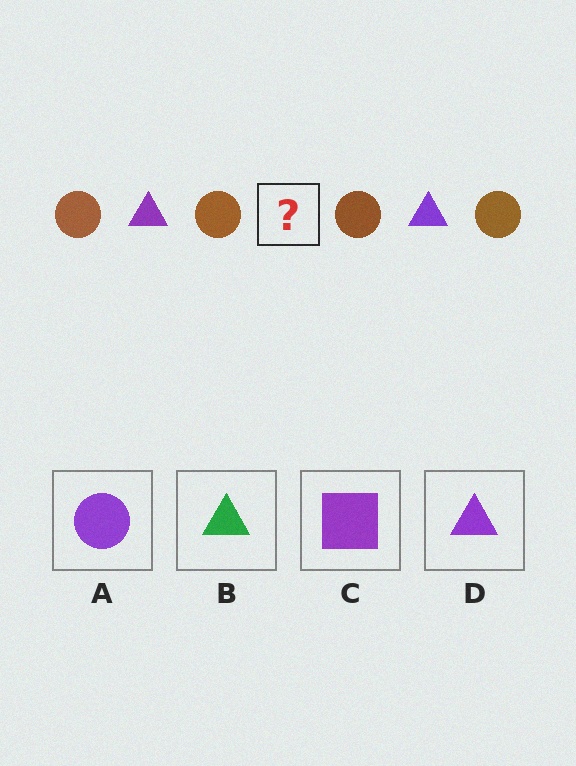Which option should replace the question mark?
Option D.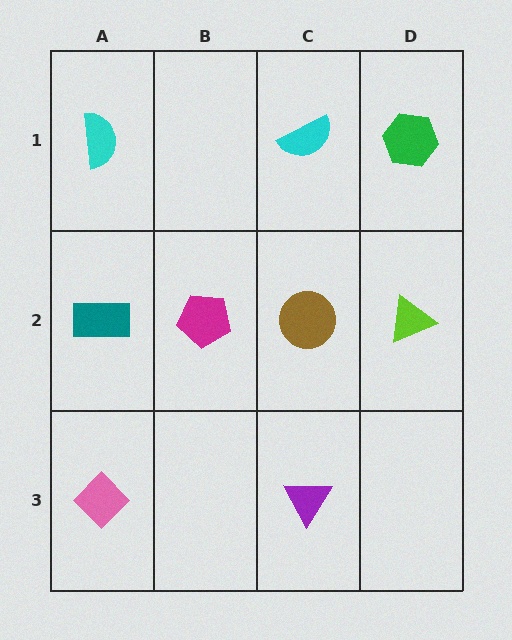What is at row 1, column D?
A green hexagon.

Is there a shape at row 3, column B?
No, that cell is empty.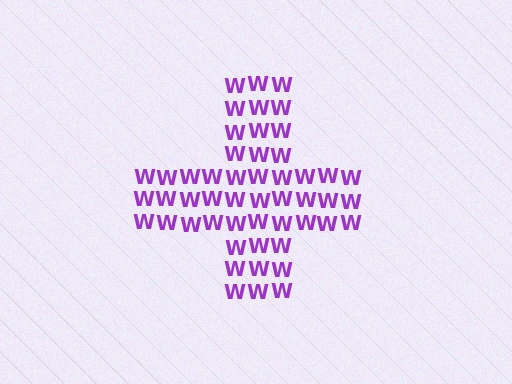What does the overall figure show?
The overall figure shows a cross.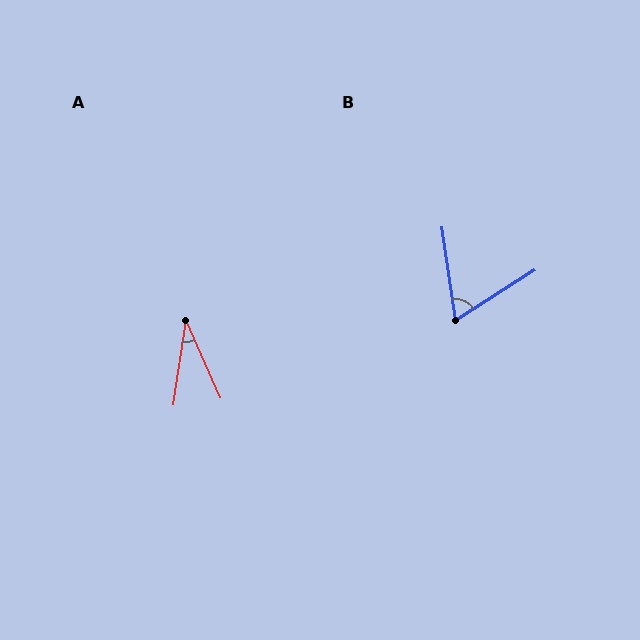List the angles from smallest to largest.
A (32°), B (66°).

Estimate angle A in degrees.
Approximately 32 degrees.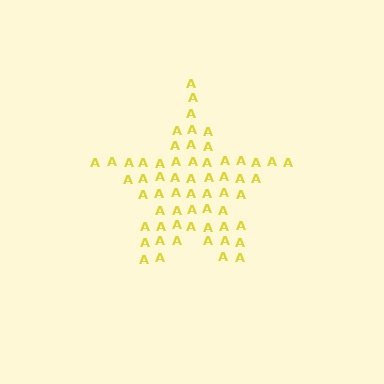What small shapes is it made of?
It is made of small letter A's.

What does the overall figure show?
The overall figure shows a star.